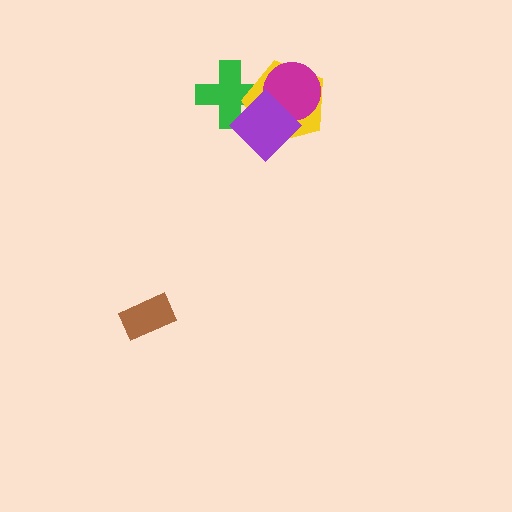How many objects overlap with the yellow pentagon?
3 objects overlap with the yellow pentagon.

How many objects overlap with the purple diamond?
3 objects overlap with the purple diamond.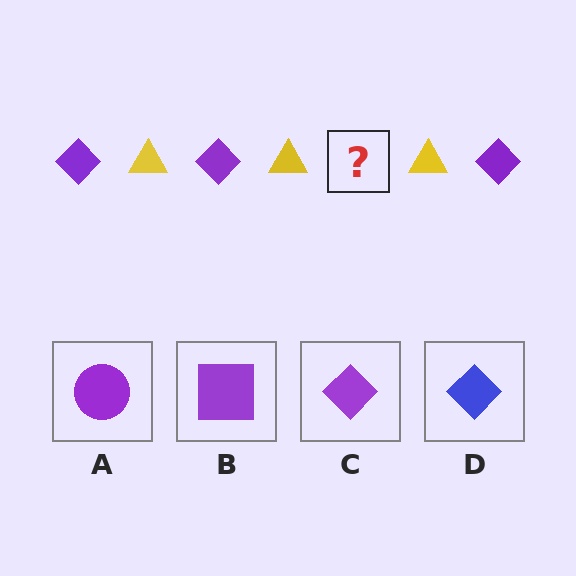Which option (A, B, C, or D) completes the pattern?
C.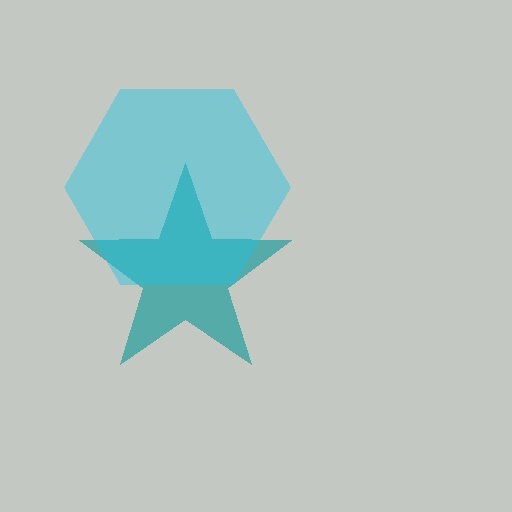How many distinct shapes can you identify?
There are 2 distinct shapes: a teal star, a cyan hexagon.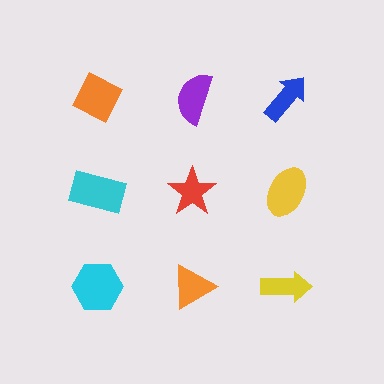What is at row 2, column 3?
A yellow ellipse.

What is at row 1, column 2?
A purple semicircle.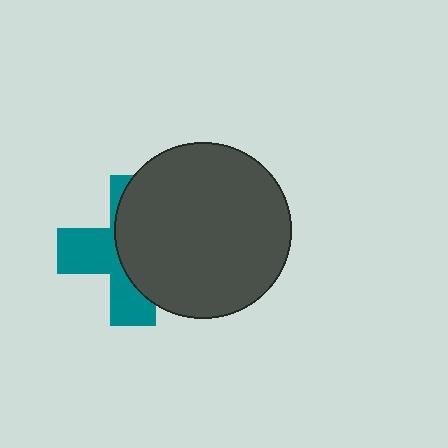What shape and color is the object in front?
The object in front is a dark gray circle.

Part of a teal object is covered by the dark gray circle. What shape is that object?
It is a cross.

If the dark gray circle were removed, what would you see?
You would see the complete teal cross.